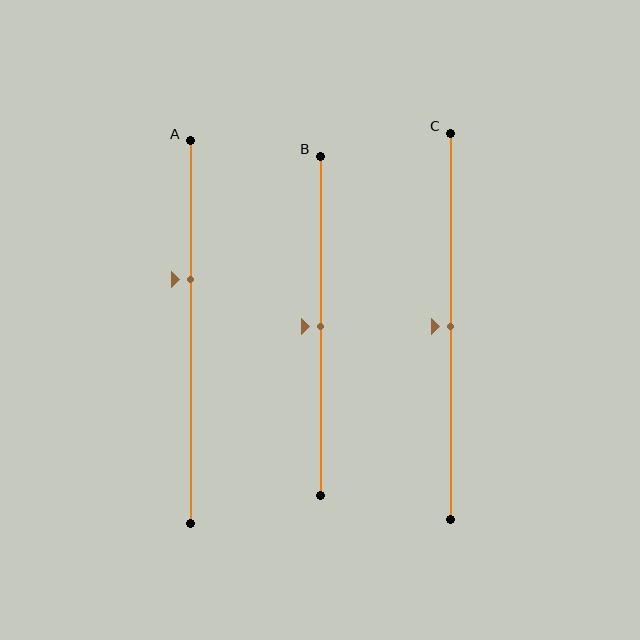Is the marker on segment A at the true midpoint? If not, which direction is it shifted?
No, the marker on segment A is shifted upward by about 14% of the segment length.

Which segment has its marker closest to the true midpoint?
Segment B has its marker closest to the true midpoint.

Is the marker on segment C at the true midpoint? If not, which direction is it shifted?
Yes, the marker on segment C is at the true midpoint.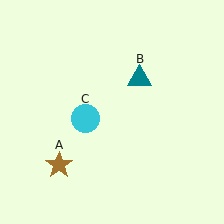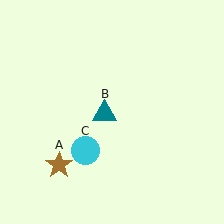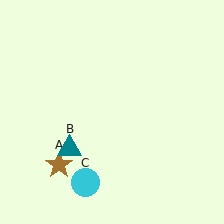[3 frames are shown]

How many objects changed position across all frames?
2 objects changed position: teal triangle (object B), cyan circle (object C).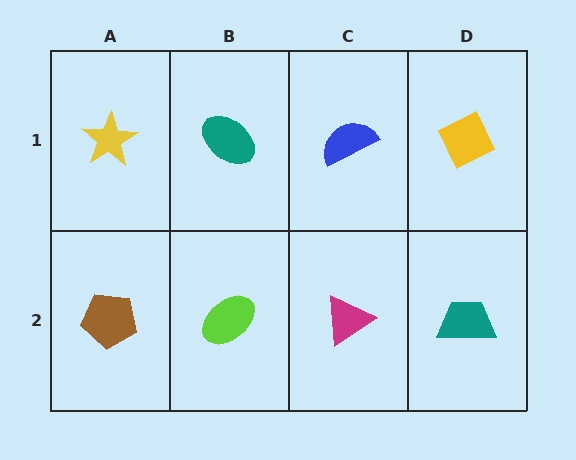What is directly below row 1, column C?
A magenta triangle.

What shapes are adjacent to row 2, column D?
A yellow diamond (row 1, column D), a magenta triangle (row 2, column C).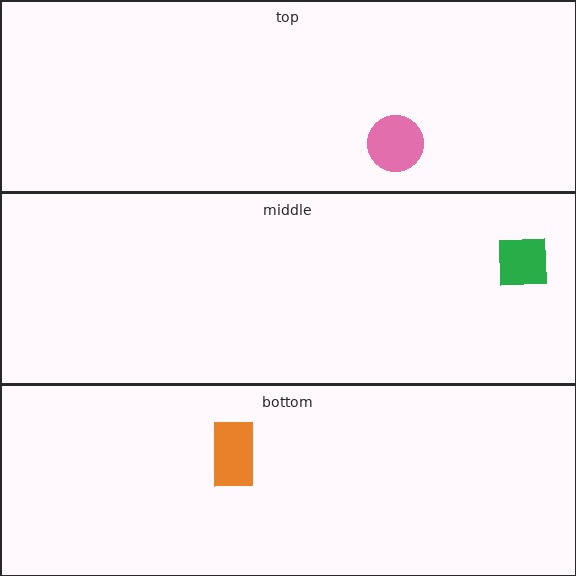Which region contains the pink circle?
The top region.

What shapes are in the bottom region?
The orange rectangle.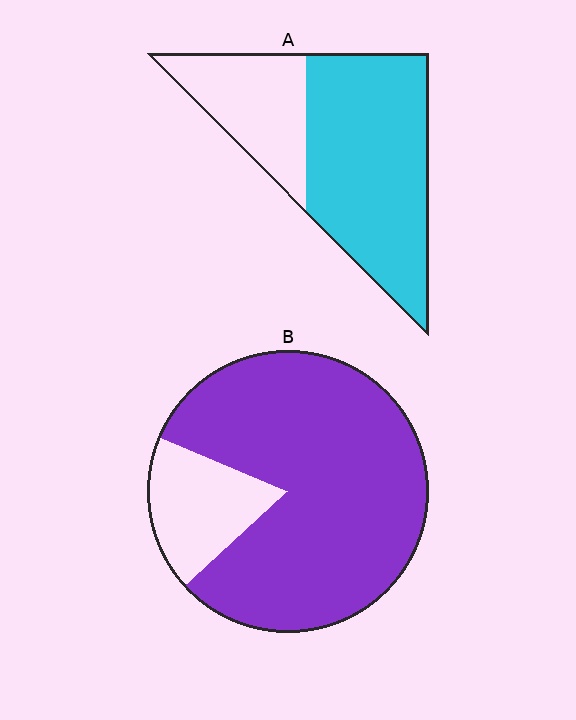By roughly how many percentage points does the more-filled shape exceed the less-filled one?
By roughly 15 percentage points (B over A).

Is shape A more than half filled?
Yes.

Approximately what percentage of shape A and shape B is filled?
A is approximately 70% and B is approximately 80%.